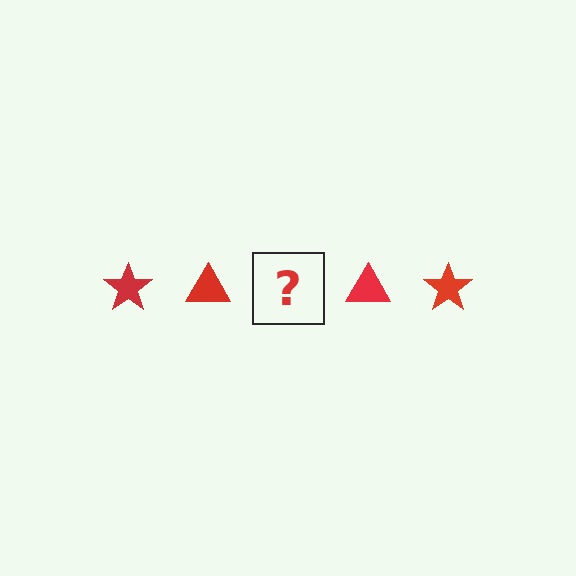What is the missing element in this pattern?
The missing element is a red star.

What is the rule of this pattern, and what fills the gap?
The rule is that the pattern cycles through star, triangle shapes in red. The gap should be filled with a red star.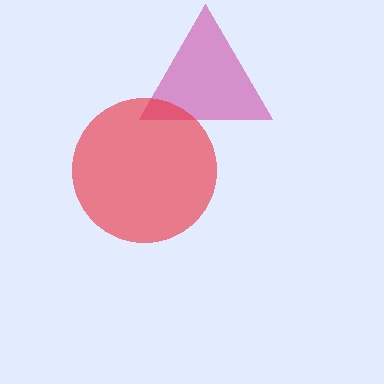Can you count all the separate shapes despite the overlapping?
Yes, there are 2 separate shapes.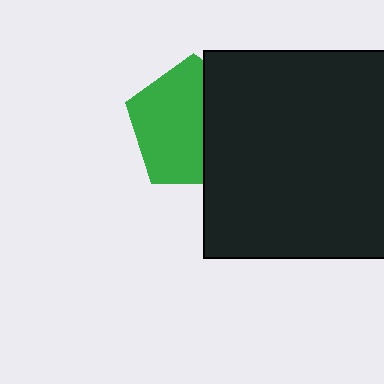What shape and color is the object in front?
The object in front is a black rectangle.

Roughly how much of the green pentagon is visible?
About half of it is visible (roughly 60%).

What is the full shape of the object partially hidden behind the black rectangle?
The partially hidden object is a green pentagon.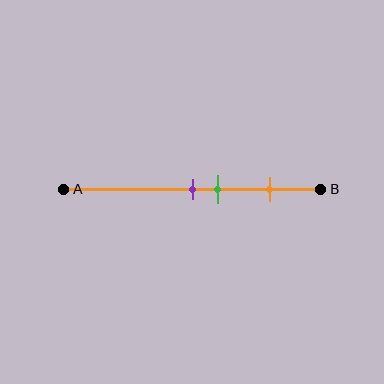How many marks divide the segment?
There are 3 marks dividing the segment.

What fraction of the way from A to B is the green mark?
The green mark is approximately 60% (0.6) of the way from A to B.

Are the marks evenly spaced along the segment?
No, the marks are not evenly spaced.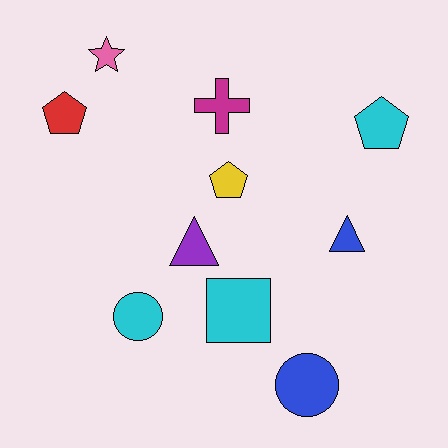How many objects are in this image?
There are 10 objects.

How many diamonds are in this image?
There are no diamonds.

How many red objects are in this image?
There is 1 red object.